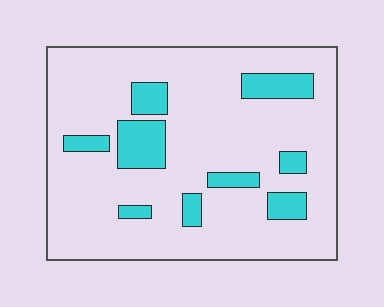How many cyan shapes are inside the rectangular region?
9.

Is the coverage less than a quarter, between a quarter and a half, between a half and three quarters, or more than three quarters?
Less than a quarter.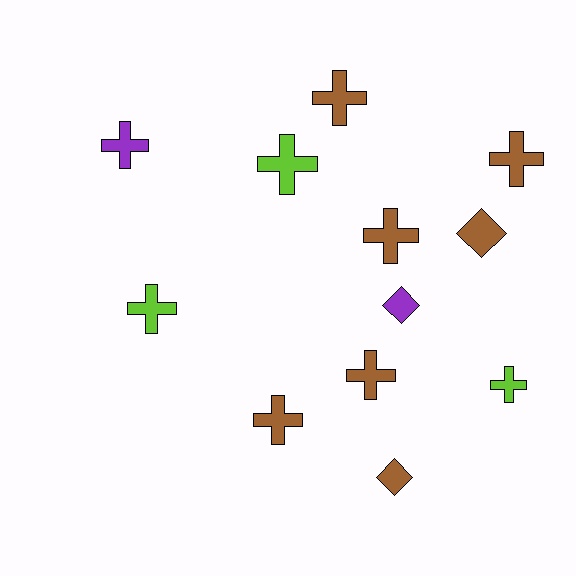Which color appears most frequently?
Brown, with 7 objects.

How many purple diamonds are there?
There is 1 purple diamond.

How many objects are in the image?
There are 12 objects.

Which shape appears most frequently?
Cross, with 9 objects.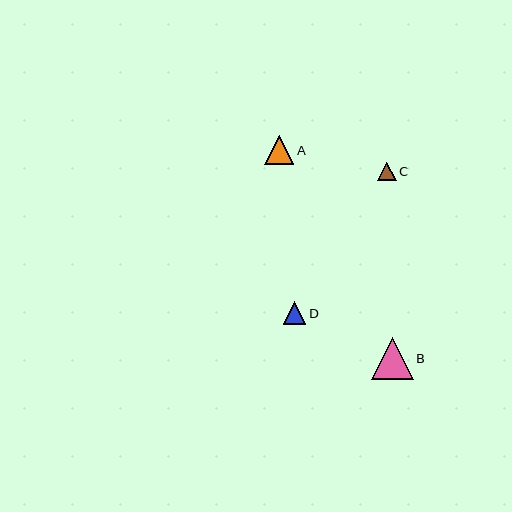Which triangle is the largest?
Triangle B is the largest with a size of approximately 42 pixels.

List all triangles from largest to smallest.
From largest to smallest: B, A, D, C.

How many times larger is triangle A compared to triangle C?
Triangle A is approximately 1.5 times the size of triangle C.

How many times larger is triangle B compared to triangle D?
Triangle B is approximately 1.9 times the size of triangle D.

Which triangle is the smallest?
Triangle C is the smallest with a size of approximately 19 pixels.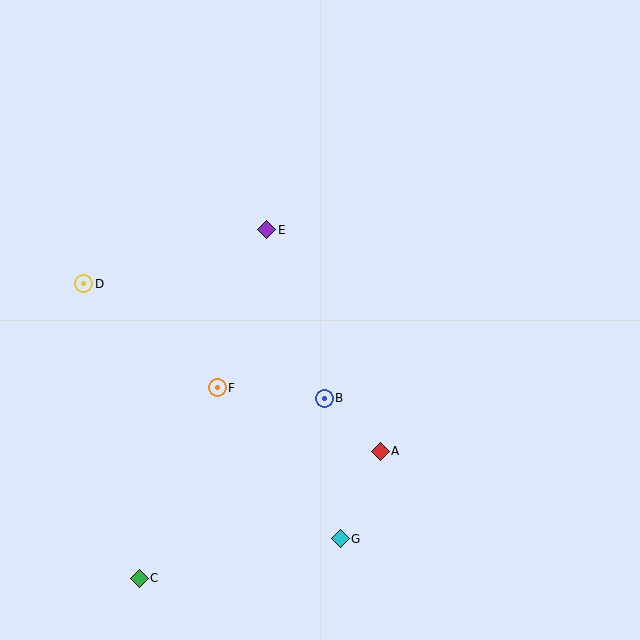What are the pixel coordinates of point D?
Point D is at (84, 284).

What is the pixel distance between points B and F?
The distance between B and F is 108 pixels.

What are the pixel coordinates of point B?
Point B is at (324, 398).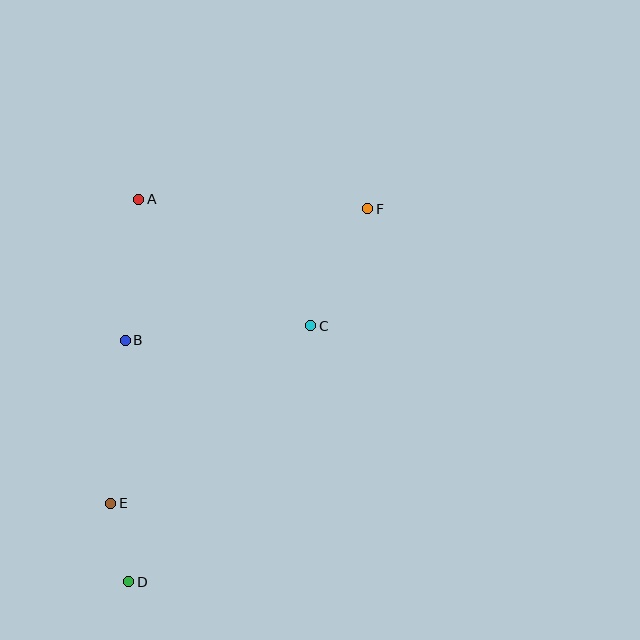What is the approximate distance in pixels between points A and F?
The distance between A and F is approximately 229 pixels.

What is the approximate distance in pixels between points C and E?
The distance between C and E is approximately 268 pixels.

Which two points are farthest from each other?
Points D and F are farthest from each other.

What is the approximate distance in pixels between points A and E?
The distance between A and E is approximately 306 pixels.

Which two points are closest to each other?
Points D and E are closest to each other.